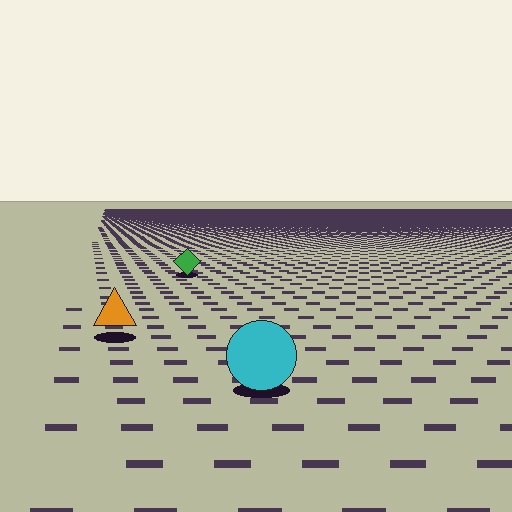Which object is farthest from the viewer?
The green diamond is farthest from the viewer. It appears smaller and the ground texture around it is denser.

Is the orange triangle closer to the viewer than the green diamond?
Yes. The orange triangle is closer — you can tell from the texture gradient: the ground texture is coarser near it.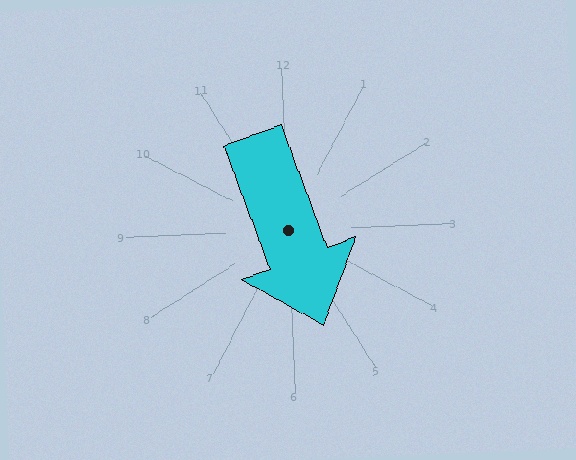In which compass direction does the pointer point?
South.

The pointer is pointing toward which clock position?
Roughly 5 o'clock.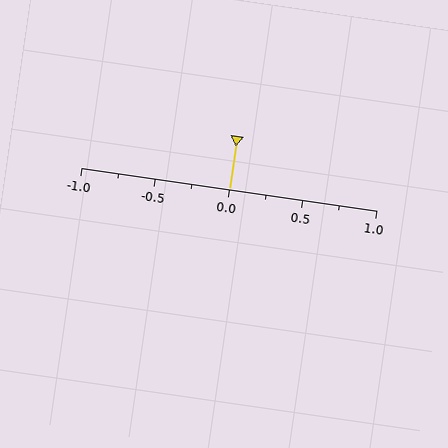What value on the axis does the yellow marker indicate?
The marker indicates approximately 0.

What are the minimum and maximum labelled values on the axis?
The axis runs from -1.0 to 1.0.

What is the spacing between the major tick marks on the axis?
The major ticks are spaced 0.5 apart.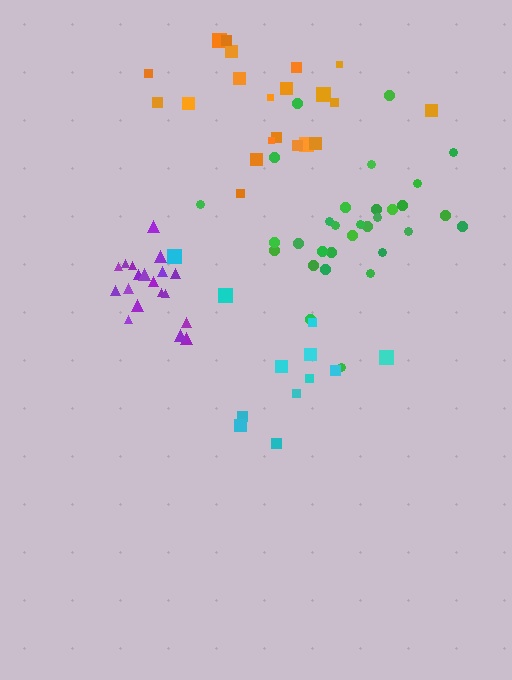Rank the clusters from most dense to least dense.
purple, green, orange, cyan.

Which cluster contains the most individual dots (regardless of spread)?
Green (31).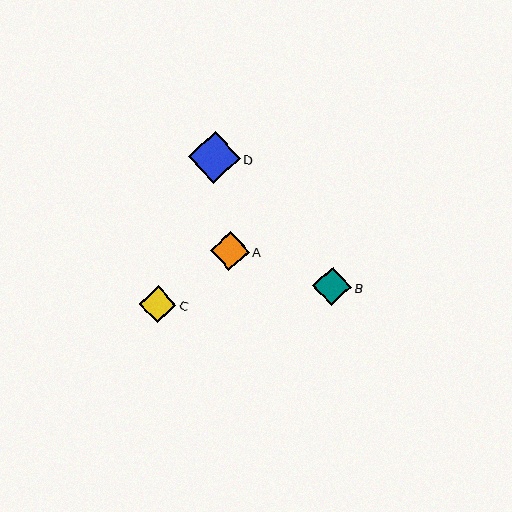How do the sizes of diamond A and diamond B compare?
Diamond A and diamond B are approximately the same size.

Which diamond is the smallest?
Diamond C is the smallest with a size of approximately 37 pixels.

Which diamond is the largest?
Diamond D is the largest with a size of approximately 52 pixels.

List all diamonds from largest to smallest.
From largest to smallest: D, A, B, C.